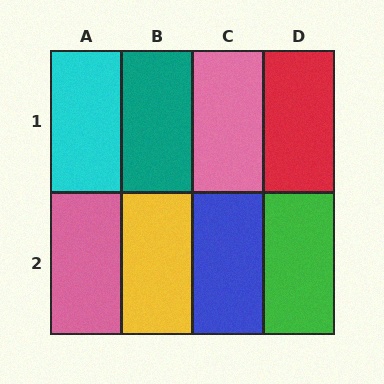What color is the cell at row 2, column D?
Green.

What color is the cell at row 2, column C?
Blue.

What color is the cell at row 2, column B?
Yellow.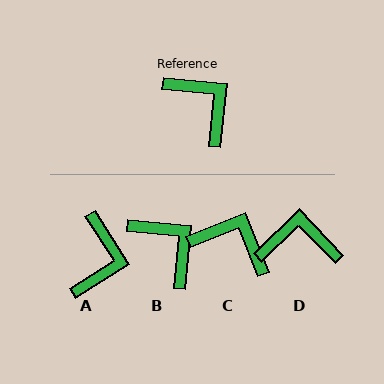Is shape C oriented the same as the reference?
No, it is off by about 27 degrees.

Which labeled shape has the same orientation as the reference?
B.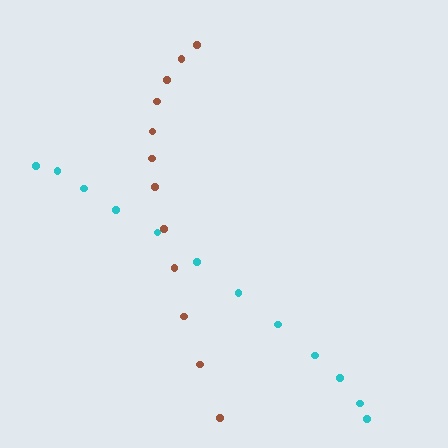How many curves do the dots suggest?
There are 2 distinct paths.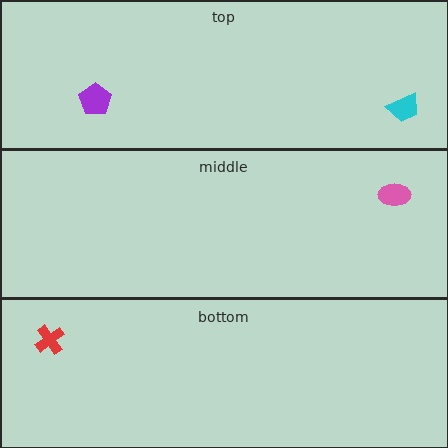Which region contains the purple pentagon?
The top region.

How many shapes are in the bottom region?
1.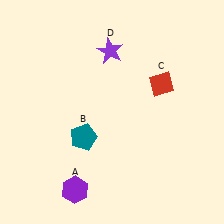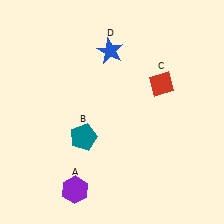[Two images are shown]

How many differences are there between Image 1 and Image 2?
There is 1 difference between the two images.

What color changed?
The star (D) changed from purple in Image 1 to blue in Image 2.